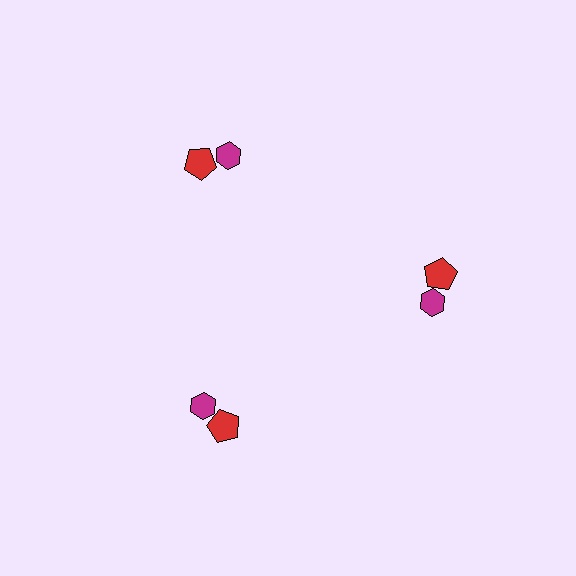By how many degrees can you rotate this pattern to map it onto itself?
The pattern maps onto itself every 120 degrees of rotation.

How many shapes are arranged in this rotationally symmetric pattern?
There are 6 shapes, arranged in 3 groups of 2.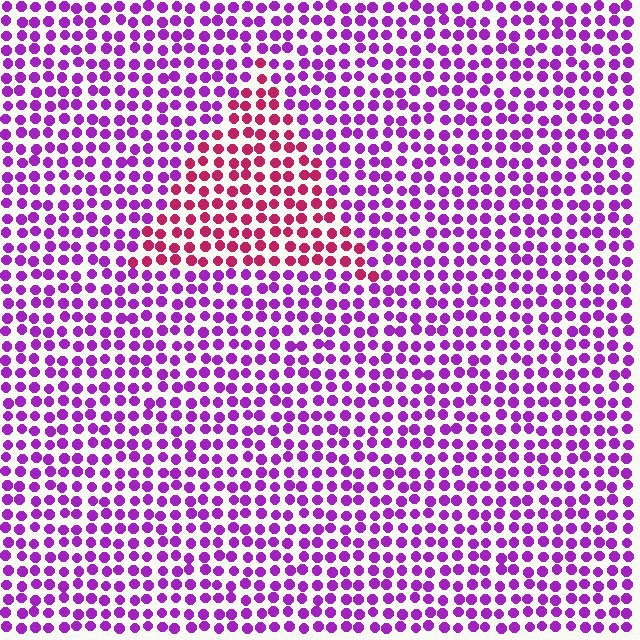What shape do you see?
I see a triangle.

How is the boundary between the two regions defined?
The boundary is defined purely by a slight shift in hue (about 46 degrees). Spacing, size, and orientation are identical on both sides.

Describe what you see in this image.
The image is filled with small purple elements in a uniform arrangement. A triangle-shaped region is visible where the elements are tinted to a slightly different hue, forming a subtle color boundary.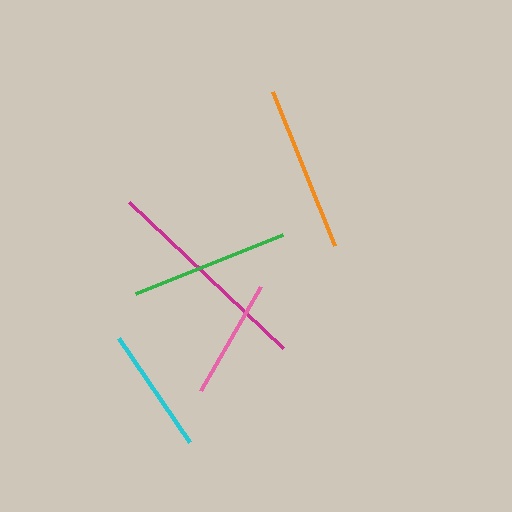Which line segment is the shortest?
The pink line is the shortest at approximately 119 pixels.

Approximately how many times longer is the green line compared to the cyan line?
The green line is approximately 1.3 times the length of the cyan line.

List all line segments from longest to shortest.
From longest to shortest: magenta, orange, green, cyan, pink.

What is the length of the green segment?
The green segment is approximately 159 pixels long.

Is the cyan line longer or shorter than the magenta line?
The magenta line is longer than the cyan line.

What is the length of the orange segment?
The orange segment is approximately 166 pixels long.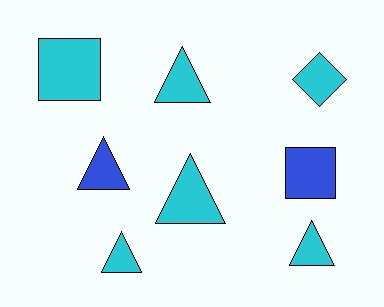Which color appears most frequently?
Cyan, with 6 objects.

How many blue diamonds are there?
There are no blue diamonds.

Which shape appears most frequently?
Triangle, with 5 objects.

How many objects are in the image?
There are 8 objects.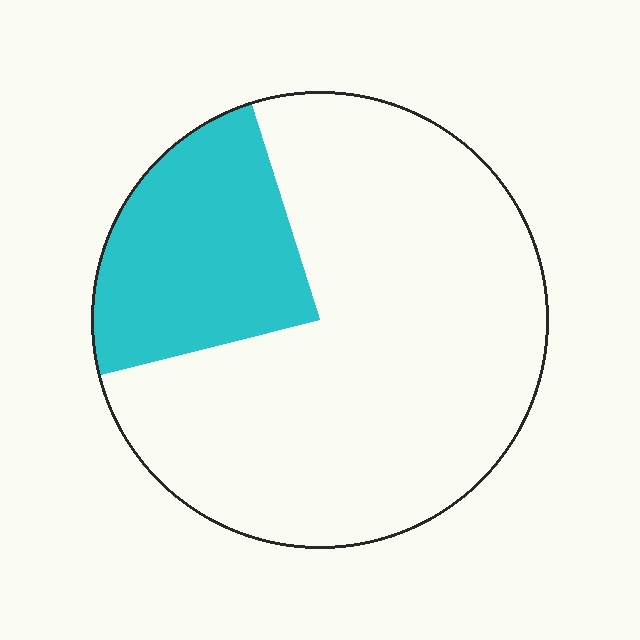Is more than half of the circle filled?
No.